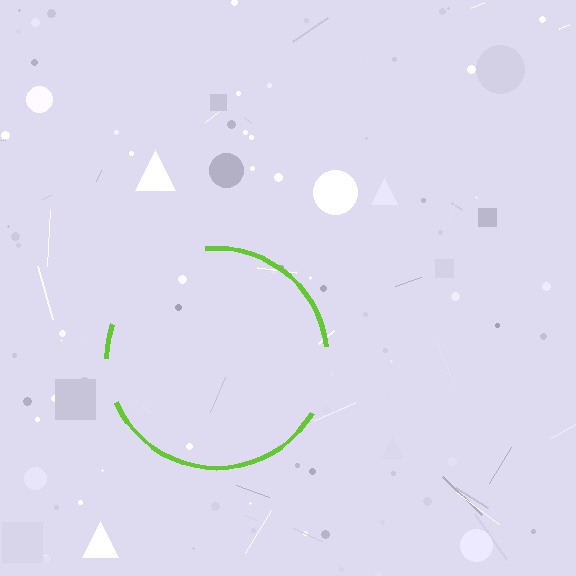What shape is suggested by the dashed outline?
The dashed outline suggests a circle.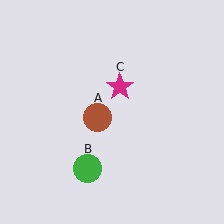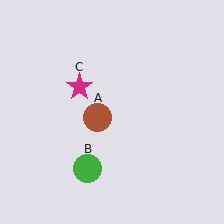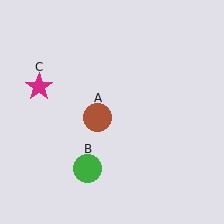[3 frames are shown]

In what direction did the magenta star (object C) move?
The magenta star (object C) moved left.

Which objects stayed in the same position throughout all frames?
Brown circle (object A) and green circle (object B) remained stationary.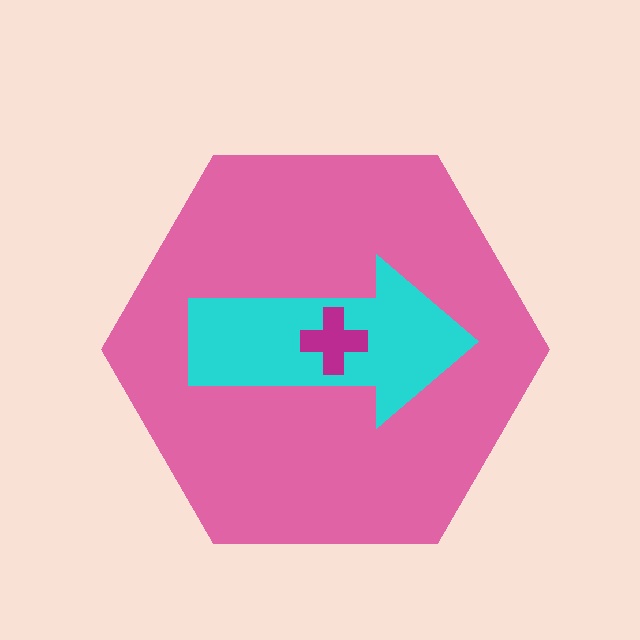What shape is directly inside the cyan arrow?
The magenta cross.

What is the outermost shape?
The pink hexagon.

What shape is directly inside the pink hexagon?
The cyan arrow.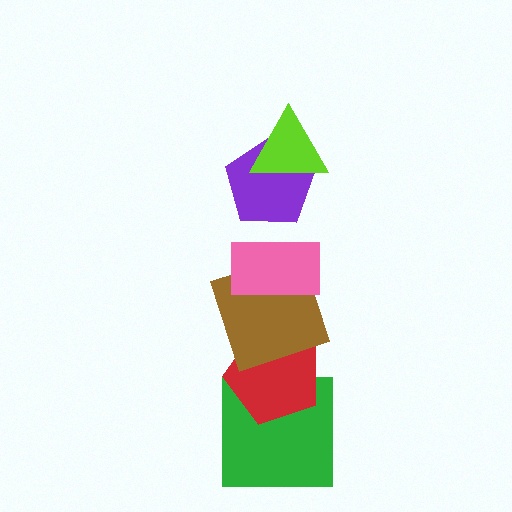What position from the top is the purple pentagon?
The purple pentagon is 2nd from the top.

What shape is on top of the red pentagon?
The brown square is on top of the red pentagon.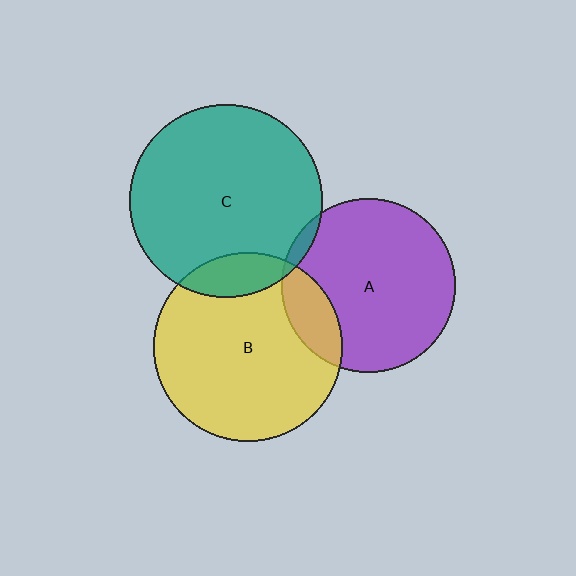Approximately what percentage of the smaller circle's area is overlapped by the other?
Approximately 5%.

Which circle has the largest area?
Circle C (teal).